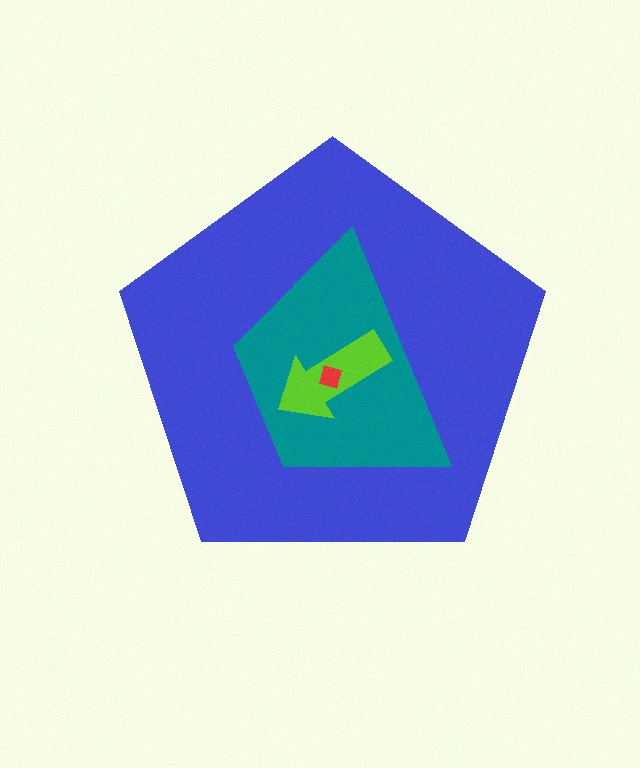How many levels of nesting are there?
4.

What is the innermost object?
The red diamond.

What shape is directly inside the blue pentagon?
The teal trapezoid.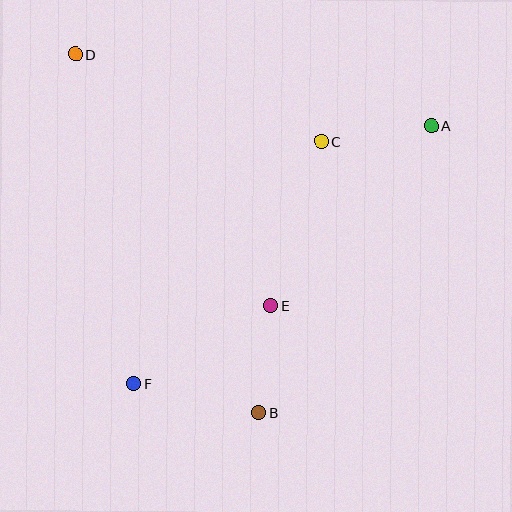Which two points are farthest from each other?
Points B and D are farthest from each other.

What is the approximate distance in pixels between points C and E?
The distance between C and E is approximately 172 pixels.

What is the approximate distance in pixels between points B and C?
The distance between B and C is approximately 279 pixels.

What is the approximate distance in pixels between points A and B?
The distance between A and B is approximately 335 pixels.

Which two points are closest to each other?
Points B and E are closest to each other.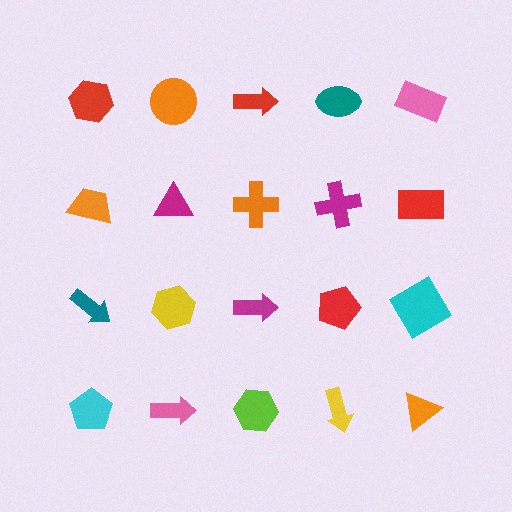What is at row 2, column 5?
A red rectangle.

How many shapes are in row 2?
5 shapes.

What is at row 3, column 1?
A teal arrow.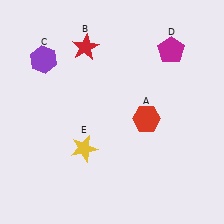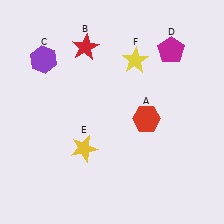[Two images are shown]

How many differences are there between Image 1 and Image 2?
There is 1 difference between the two images.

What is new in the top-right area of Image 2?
A yellow star (F) was added in the top-right area of Image 2.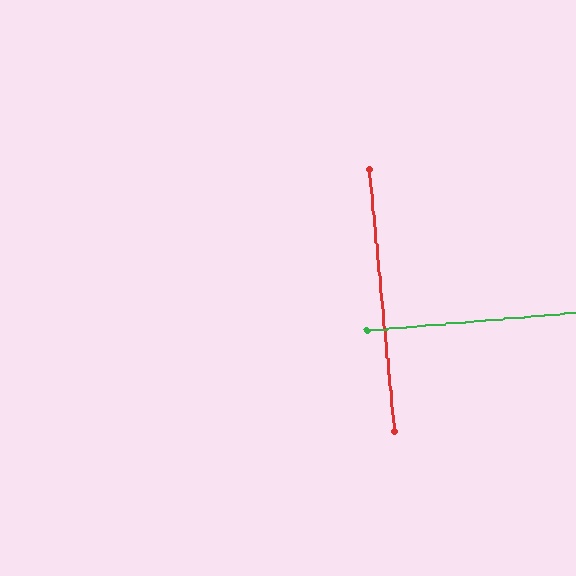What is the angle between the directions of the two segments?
Approximately 89 degrees.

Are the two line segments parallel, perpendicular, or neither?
Perpendicular — they meet at approximately 89°.